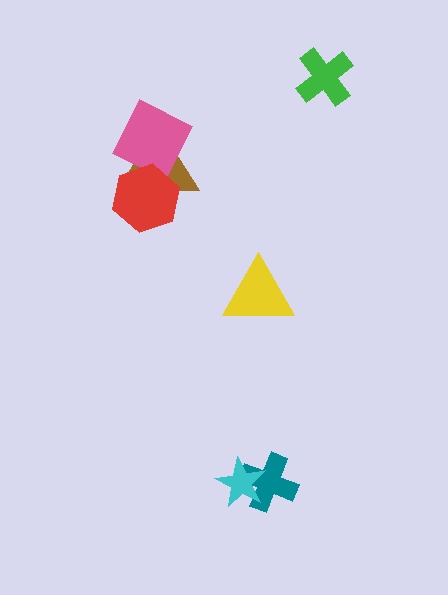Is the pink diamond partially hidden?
Yes, it is partially covered by another shape.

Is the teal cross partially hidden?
Yes, it is partially covered by another shape.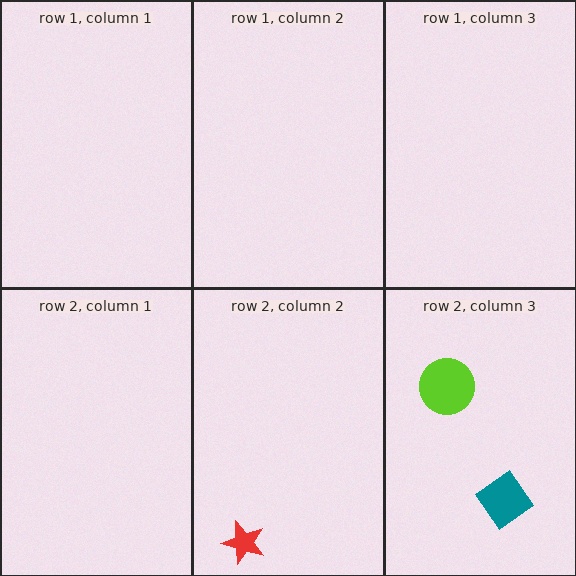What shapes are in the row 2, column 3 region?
The teal diamond, the lime circle.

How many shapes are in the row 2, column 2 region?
1.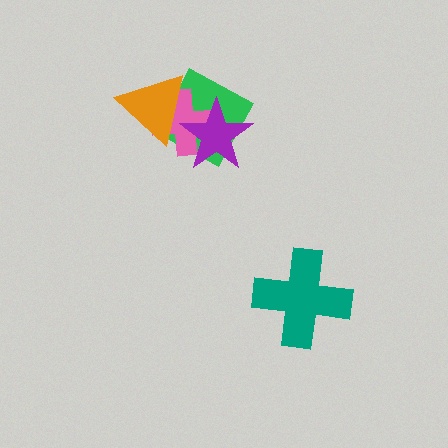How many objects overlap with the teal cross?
0 objects overlap with the teal cross.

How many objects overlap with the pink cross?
3 objects overlap with the pink cross.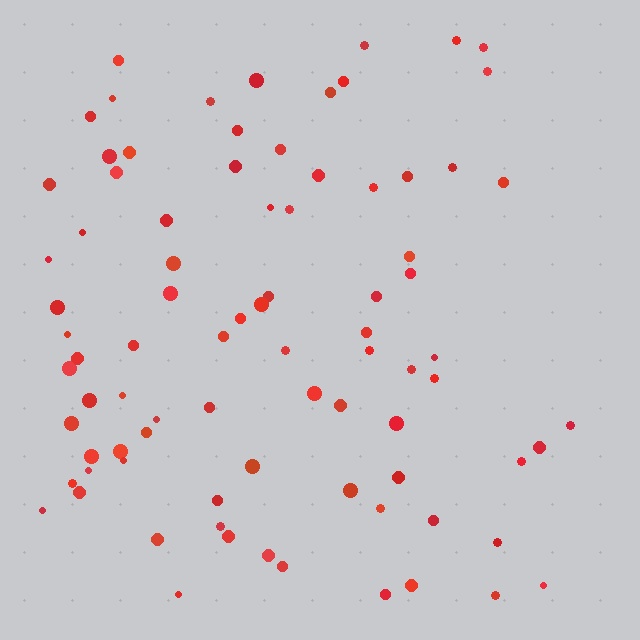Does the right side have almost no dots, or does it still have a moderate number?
Still a moderate number, just noticeably fewer than the left.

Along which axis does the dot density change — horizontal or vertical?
Horizontal.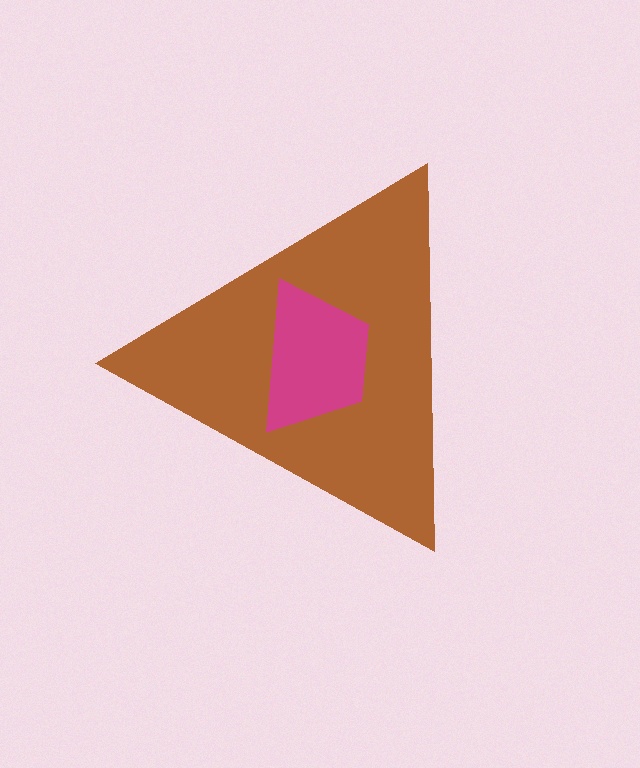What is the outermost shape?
The brown triangle.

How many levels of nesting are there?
2.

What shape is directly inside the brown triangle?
The magenta trapezoid.